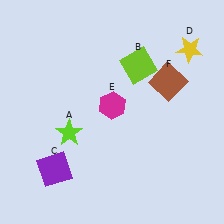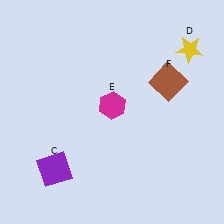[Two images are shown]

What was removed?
The lime star (A), the lime square (B) were removed in Image 2.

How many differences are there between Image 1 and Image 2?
There are 2 differences between the two images.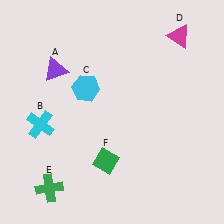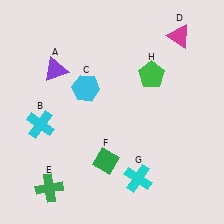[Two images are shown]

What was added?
A cyan cross (G), a green pentagon (H) were added in Image 2.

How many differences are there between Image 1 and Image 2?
There are 2 differences between the two images.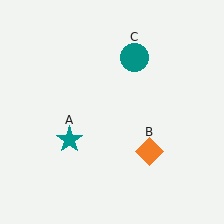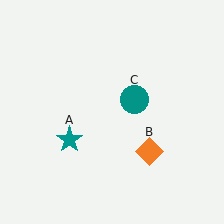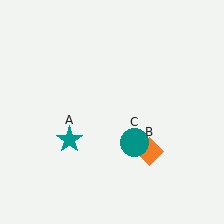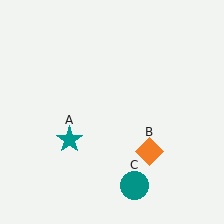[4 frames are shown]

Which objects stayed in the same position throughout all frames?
Teal star (object A) and orange diamond (object B) remained stationary.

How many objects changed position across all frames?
1 object changed position: teal circle (object C).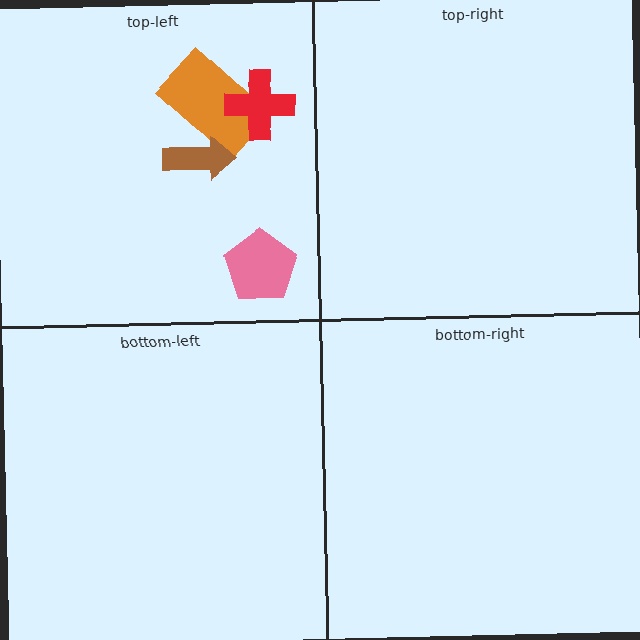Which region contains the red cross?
The top-left region.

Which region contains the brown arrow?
The top-left region.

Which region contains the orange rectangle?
The top-left region.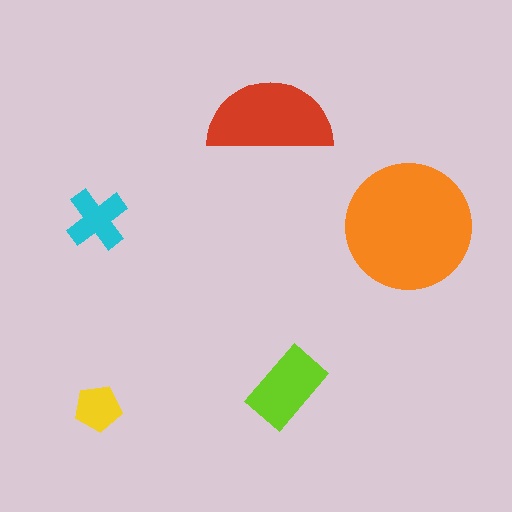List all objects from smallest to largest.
The yellow pentagon, the cyan cross, the lime rectangle, the red semicircle, the orange circle.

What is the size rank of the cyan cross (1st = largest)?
4th.